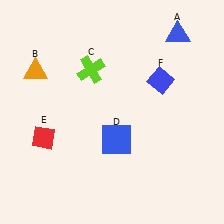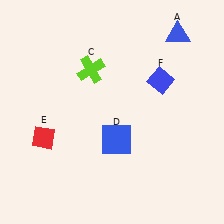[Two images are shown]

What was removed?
The orange triangle (B) was removed in Image 2.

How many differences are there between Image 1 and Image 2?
There is 1 difference between the two images.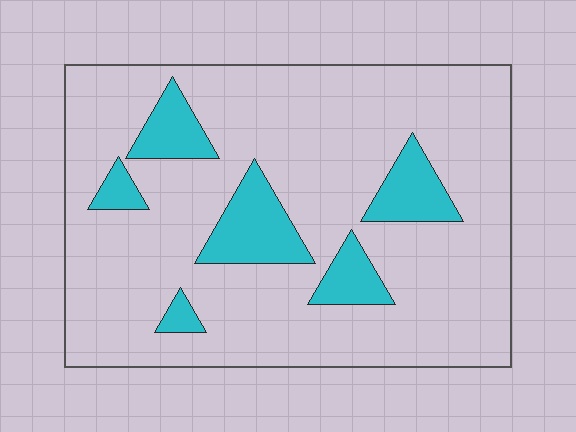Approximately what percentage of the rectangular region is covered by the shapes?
Approximately 15%.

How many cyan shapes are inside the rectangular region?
6.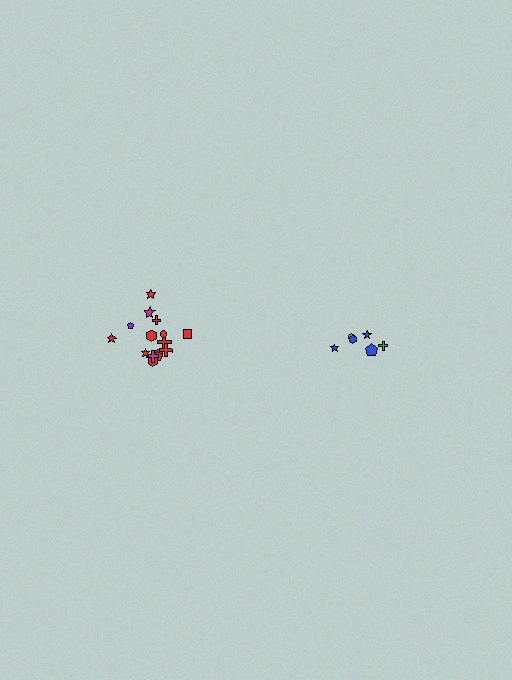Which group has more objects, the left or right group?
The left group.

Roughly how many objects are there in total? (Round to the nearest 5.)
Roughly 20 objects in total.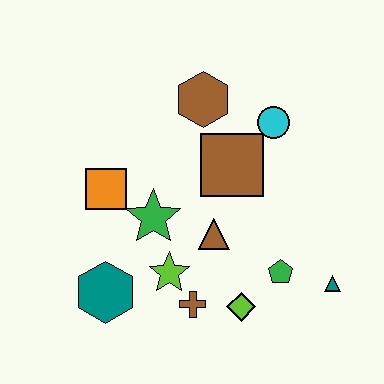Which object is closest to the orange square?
The green star is closest to the orange square.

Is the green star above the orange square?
No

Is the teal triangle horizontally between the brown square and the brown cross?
No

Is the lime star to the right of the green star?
Yes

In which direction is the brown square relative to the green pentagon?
The brown square is above the green pentagon.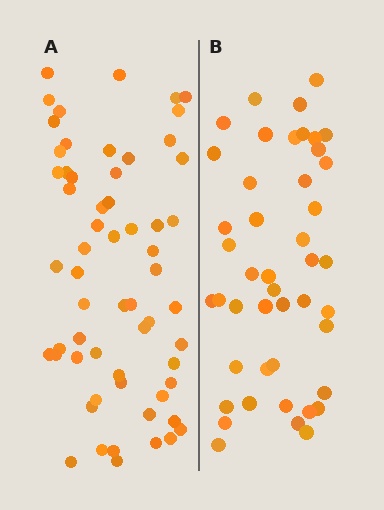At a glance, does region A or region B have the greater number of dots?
Region A (the left region) has more dots.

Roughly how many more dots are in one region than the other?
Region A has approximately 15 more dots than region B.